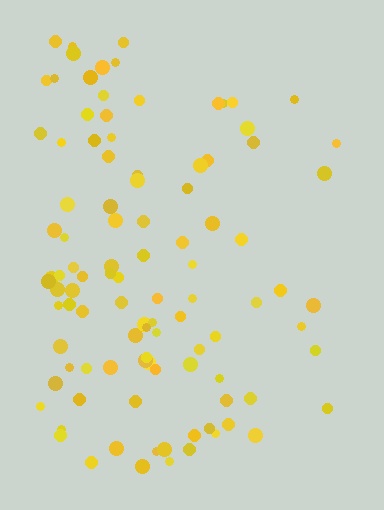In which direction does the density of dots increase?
From right to left, with the left side densest.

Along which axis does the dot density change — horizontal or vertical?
Horizontal.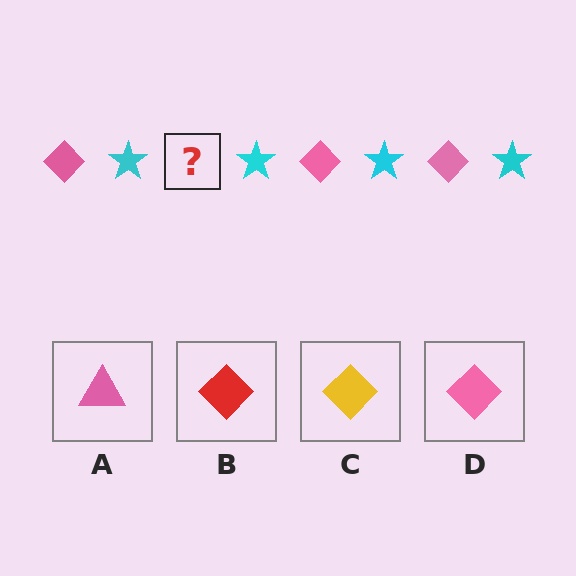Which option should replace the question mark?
Option D.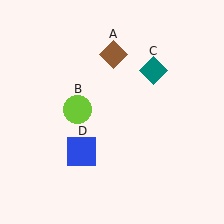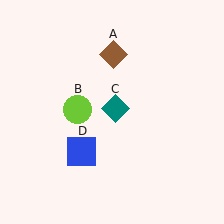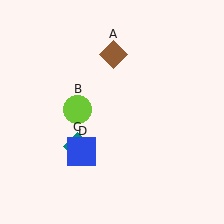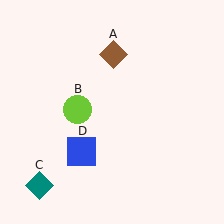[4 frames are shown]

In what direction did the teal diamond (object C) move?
The teal diamond (object C) moved down and to the left.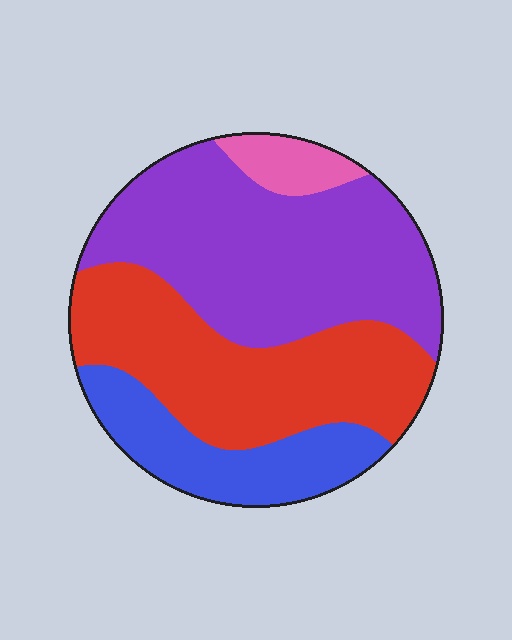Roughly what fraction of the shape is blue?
Blue covers 18% of the shape.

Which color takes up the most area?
Purple, at roughly 45%.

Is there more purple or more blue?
Purple.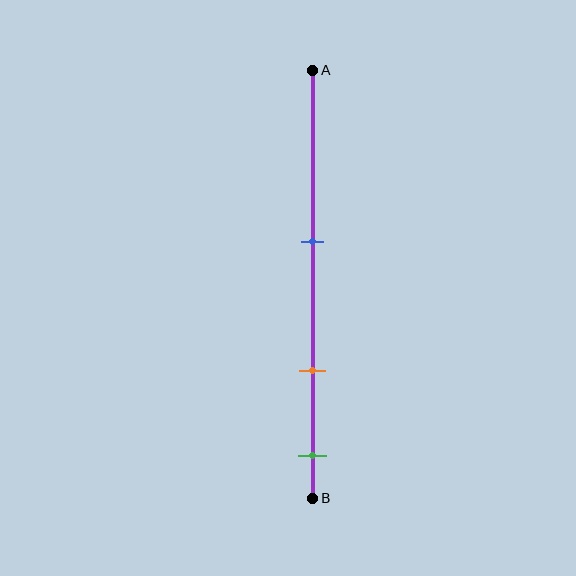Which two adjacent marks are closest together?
The orange and green marks are the closest adjacent pair.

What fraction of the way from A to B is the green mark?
The green mark is approximately 90% (0.9) of the way from A to B.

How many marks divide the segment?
There are 3 marks dividing the segment.